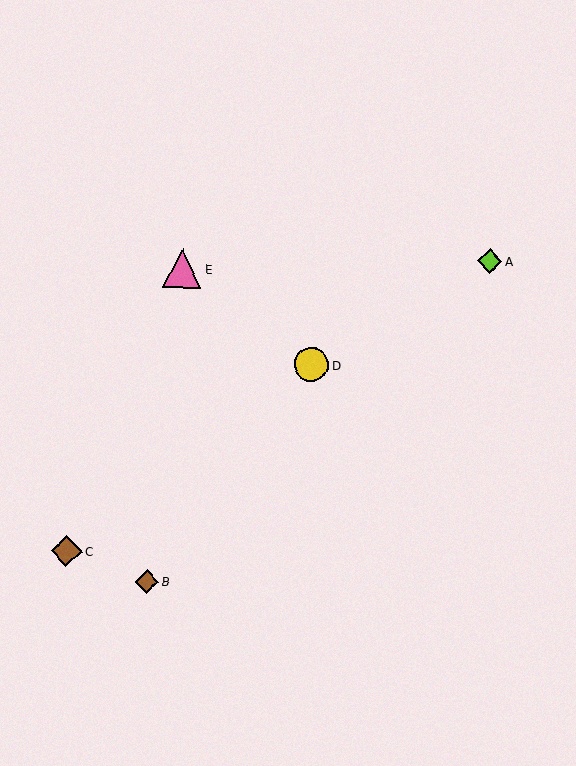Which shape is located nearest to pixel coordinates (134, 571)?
The brown diamond (labeled B) at (147, 581) is nearest to that location.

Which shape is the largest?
The pink triangle (labeled E) is the largest.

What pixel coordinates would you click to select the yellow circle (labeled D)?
Click at (312, 364) to select the yellow circle D.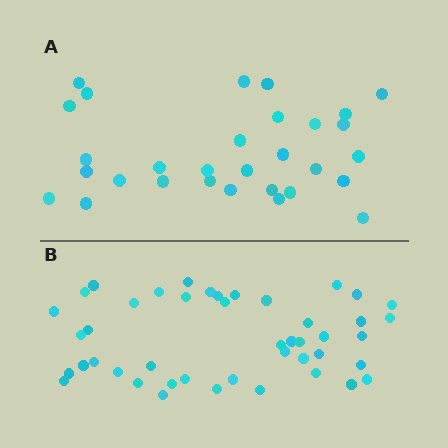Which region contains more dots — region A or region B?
Region B (the bottom region) has more dots.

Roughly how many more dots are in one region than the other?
Region B has approximately 15 more dots than region A.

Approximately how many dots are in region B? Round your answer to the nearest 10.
About 40 dots. (The exact count is 45, which rounds to 40.)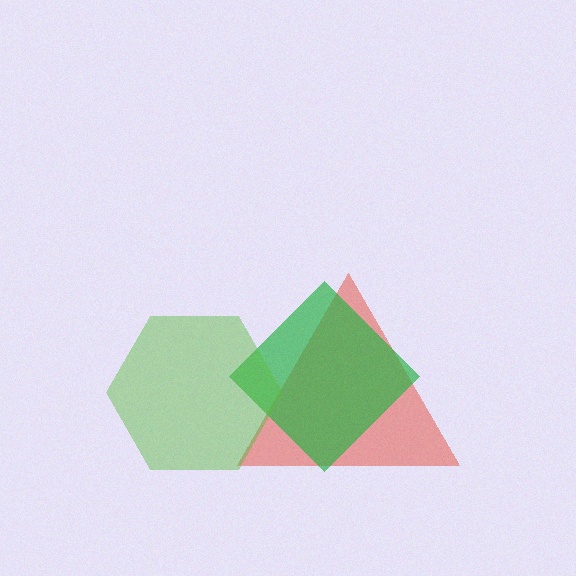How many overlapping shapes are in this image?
There are 3 overlapping shapes in the image.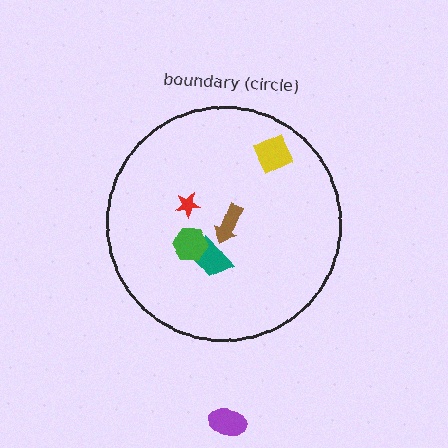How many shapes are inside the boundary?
5 inside, 1 outside.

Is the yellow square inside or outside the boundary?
Inside.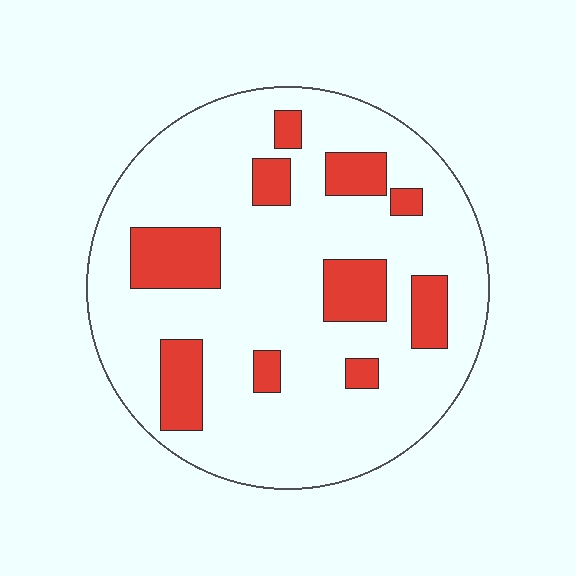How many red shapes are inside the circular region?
10.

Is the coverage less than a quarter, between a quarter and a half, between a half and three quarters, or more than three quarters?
Less than a quarter.